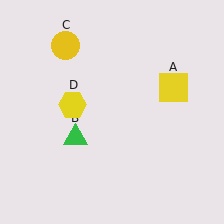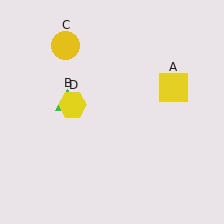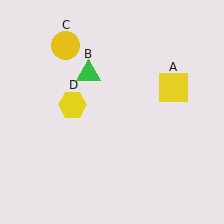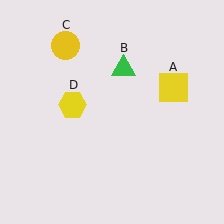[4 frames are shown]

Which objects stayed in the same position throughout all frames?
Yellow square (object A) and yellow circle (object C) and yellow hexagon (object D) remained stationary.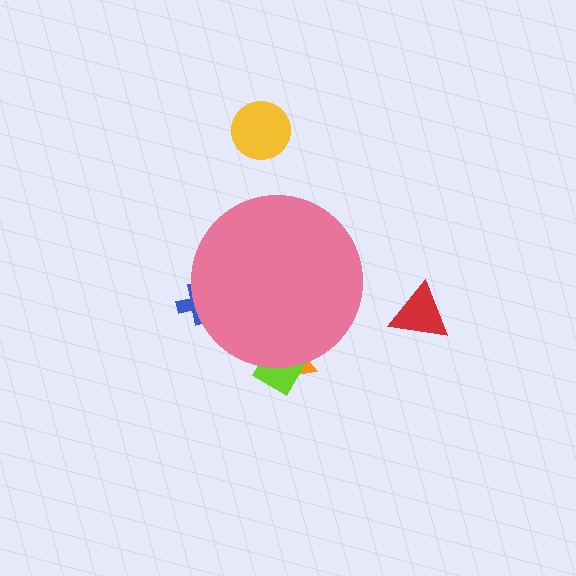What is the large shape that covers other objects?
A pink circle.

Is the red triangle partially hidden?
No, the red triangle is fully visible.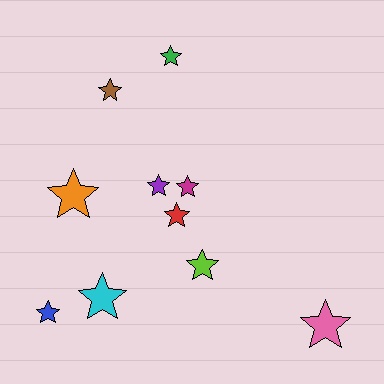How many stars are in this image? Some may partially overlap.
There are 10 stars.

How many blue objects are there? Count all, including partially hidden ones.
There is 1 blue object.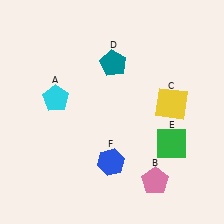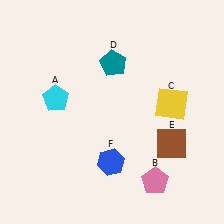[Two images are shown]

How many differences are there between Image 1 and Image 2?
There is 1 difference between the two images.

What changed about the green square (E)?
In Image 1, E is green. In Image 2, it changed to brown.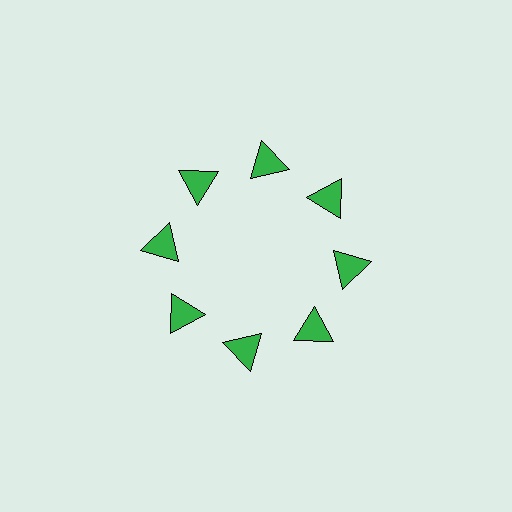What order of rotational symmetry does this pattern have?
This pattern has 8-fold rotational symmetry.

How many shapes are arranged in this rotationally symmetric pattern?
There are 8 shapes, arranged in 8 groups of 1.